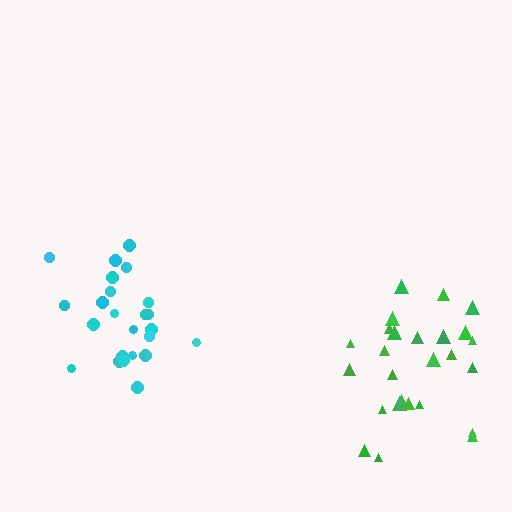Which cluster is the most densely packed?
Cyan.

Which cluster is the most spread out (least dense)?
Green.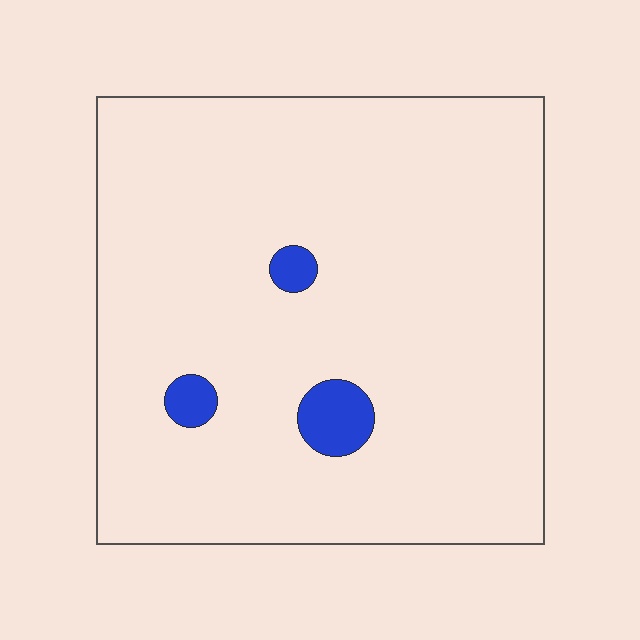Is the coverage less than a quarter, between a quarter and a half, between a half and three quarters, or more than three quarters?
Less than a quarter.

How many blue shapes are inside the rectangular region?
3.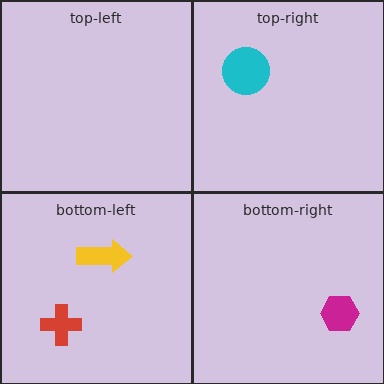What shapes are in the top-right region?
The cyan circle.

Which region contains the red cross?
The bottom-left region.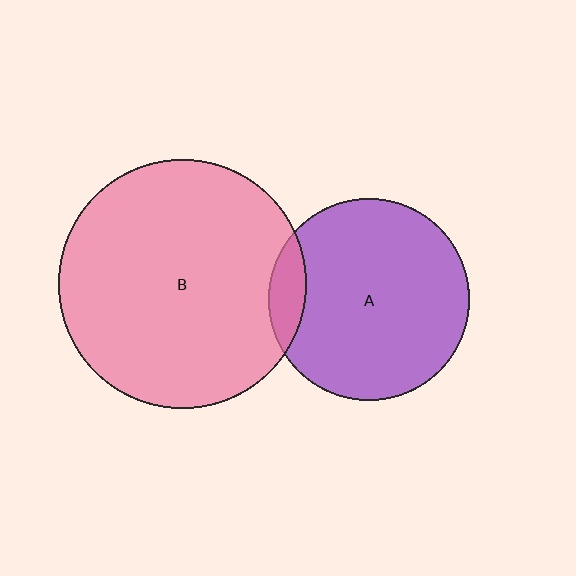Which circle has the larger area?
Circle B (pink).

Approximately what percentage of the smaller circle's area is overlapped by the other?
Approximately 10%.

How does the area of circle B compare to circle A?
Approximately 1.5 times.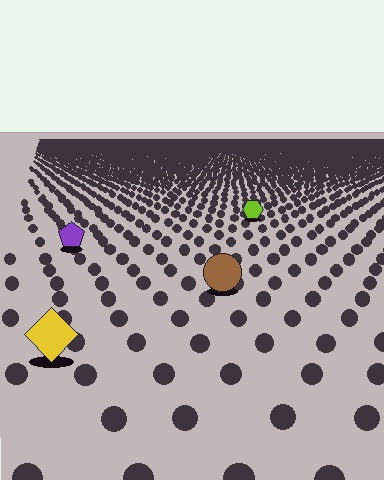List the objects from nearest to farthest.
From nearest to farthest: the yellow diamond, the brown circle, the purple pentagon, the lime hexagon.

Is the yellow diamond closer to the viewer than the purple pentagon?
Yes. The yellow diamond is closer — you can tell from the texture gradient: the ground texture is coarser near it.